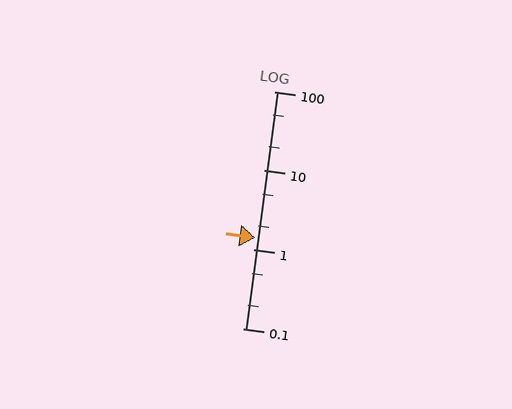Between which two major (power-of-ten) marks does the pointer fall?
The pointer is between 1 and 10.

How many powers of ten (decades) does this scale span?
The scale spans 3 decades, from 0.1 to 100.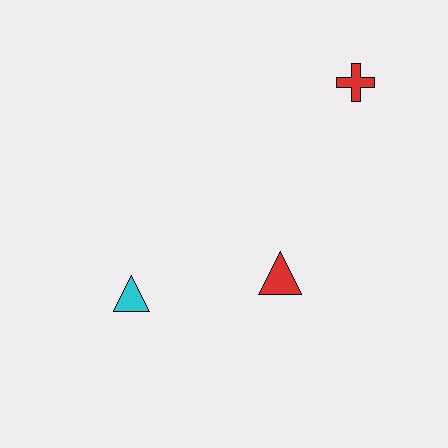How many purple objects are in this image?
There are no purple objects.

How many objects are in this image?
There are 3 objects.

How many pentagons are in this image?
There are no pentagons.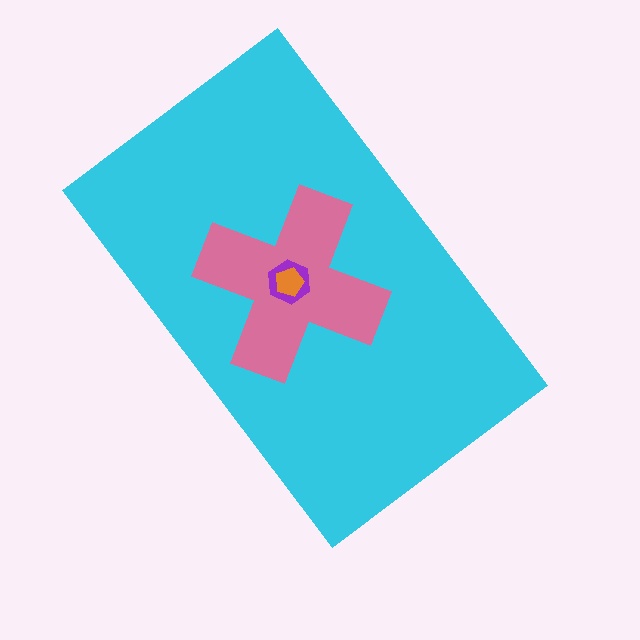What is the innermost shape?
The orange pentagon.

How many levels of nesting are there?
4.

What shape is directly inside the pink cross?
The purple hexagon.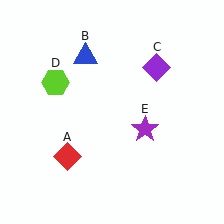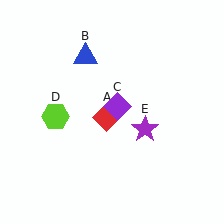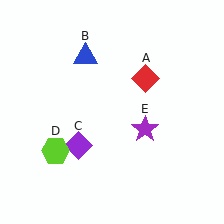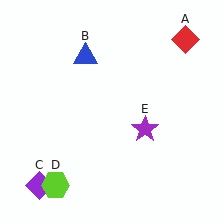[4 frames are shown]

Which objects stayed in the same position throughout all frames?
Blue triangle (object B) and purple star (object E) remained stationary.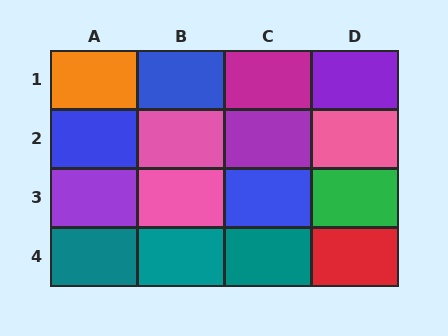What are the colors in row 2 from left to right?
Blue, pink, purple, pink.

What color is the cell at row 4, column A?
Teal.